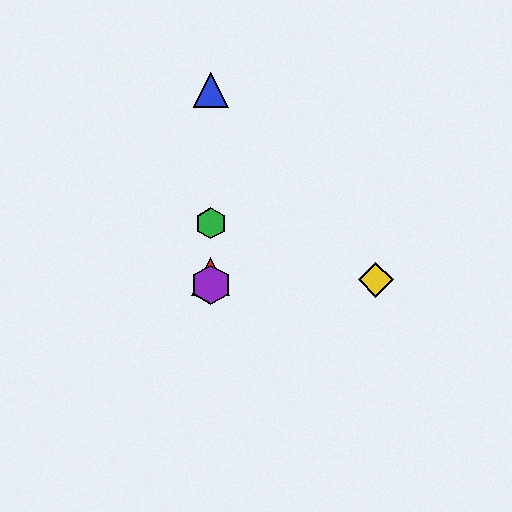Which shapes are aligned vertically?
The red triangle, the blue triangle, the green hexagon, the purple hexagon are aligned vertically.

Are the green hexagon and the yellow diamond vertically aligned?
No, the green hexagon is at x≈211 and the yellow diamond is at x≈376.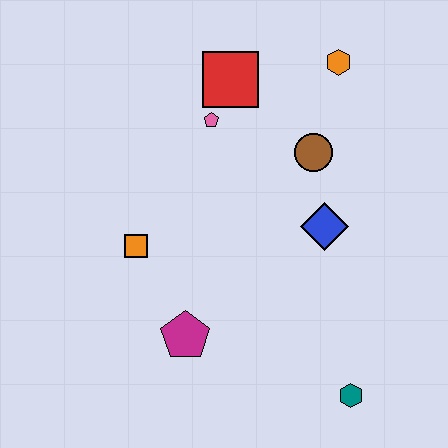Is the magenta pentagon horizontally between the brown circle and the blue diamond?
No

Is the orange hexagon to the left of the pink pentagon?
No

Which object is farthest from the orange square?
The orange hexagon is farthest from the orange square.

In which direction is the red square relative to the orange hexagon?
The red square is to the left of the orange hexagon.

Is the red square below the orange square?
No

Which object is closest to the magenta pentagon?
The orange square is closest to the magenta pentagon.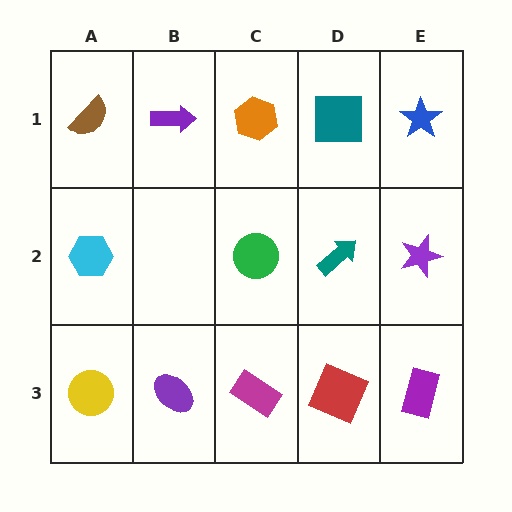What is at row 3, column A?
A yellow circle.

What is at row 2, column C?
A green circle.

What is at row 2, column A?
A cyan hexagon.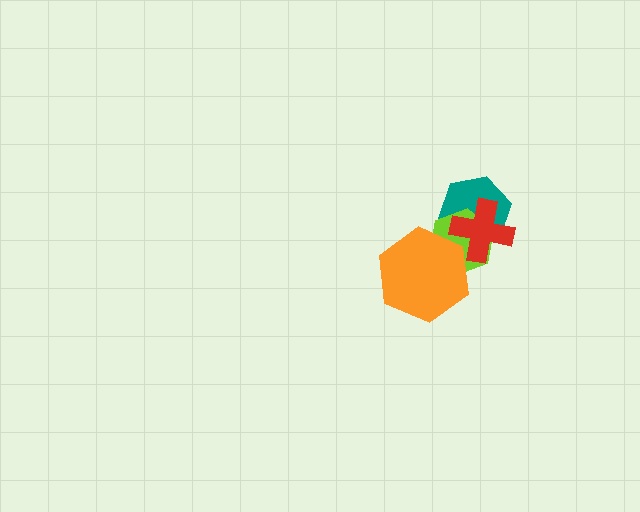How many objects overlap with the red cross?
2 objects overlap with the red cross.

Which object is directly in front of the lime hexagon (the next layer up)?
The red cross is directly in front of the lime hexagon.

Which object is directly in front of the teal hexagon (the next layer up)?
The lime hexagon is directly in front of the teal hexagon.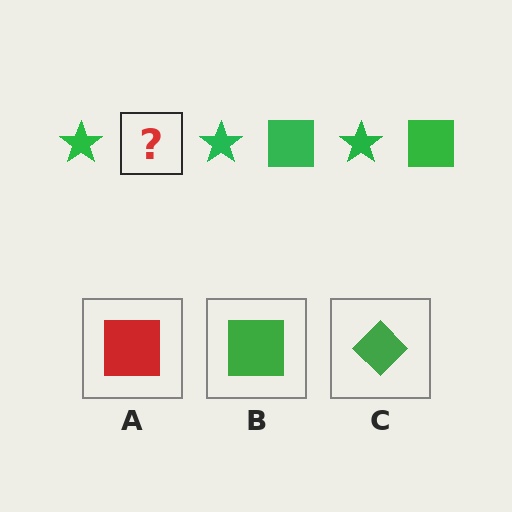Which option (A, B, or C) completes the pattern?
B.